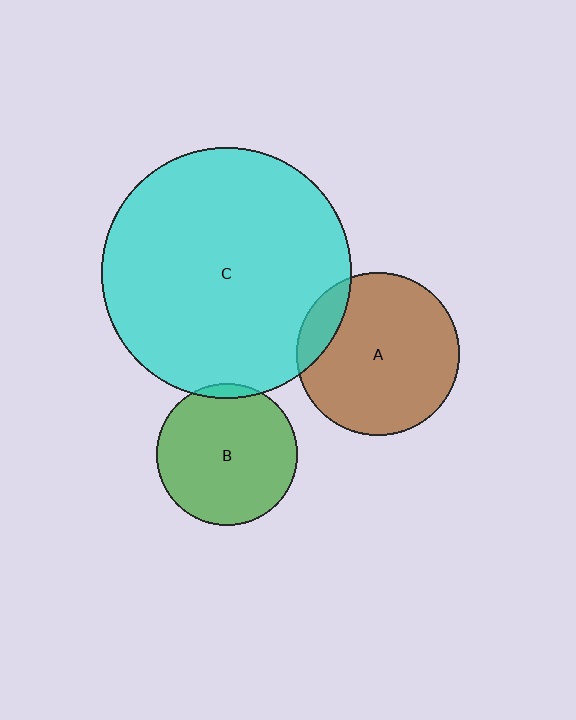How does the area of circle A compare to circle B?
Approximately 1.3 times.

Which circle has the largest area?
Circle C (cyan).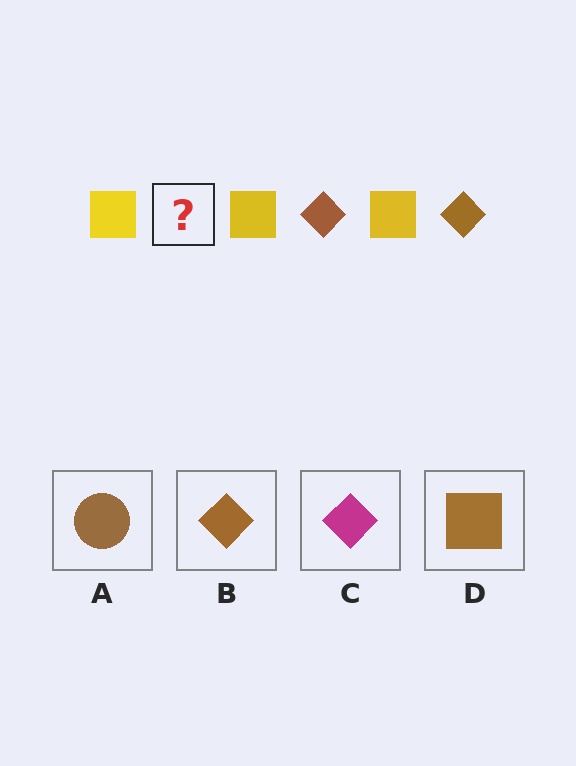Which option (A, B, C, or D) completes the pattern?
B.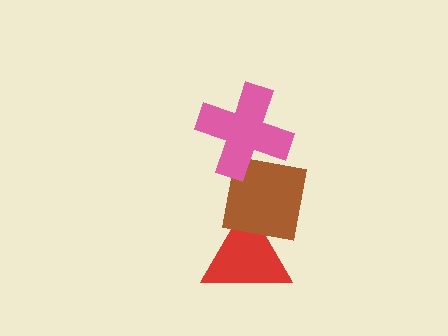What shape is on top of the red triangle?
The brown square is on top of the red triangle.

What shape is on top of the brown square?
The pink cross is on top of the brown square.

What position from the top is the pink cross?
The pink cross is 1st from the top.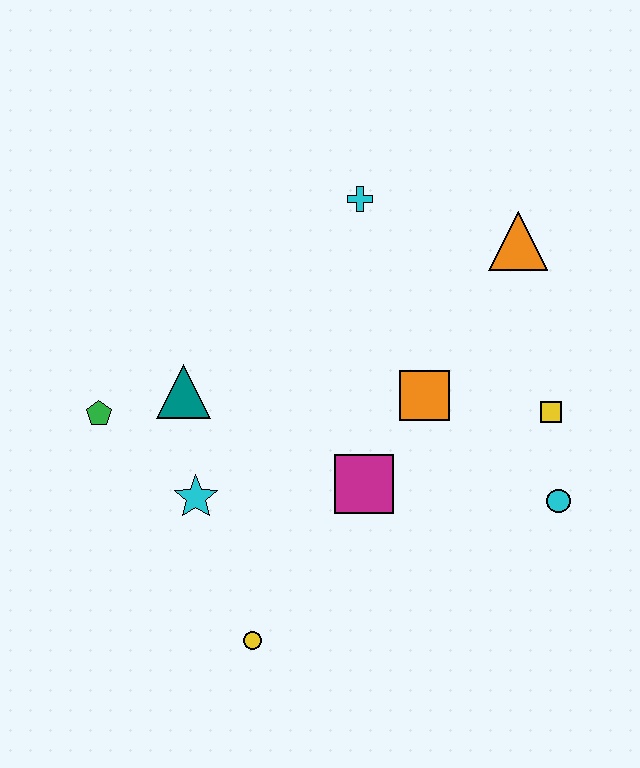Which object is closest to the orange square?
The magenta square is closest to the orange square.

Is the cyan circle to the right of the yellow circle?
Yes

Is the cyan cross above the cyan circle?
Yes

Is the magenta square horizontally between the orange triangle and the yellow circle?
Yes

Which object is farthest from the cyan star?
The orange triangle is farthest from the cyan star.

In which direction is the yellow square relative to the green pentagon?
The yellow square is to the right of the green pentagon.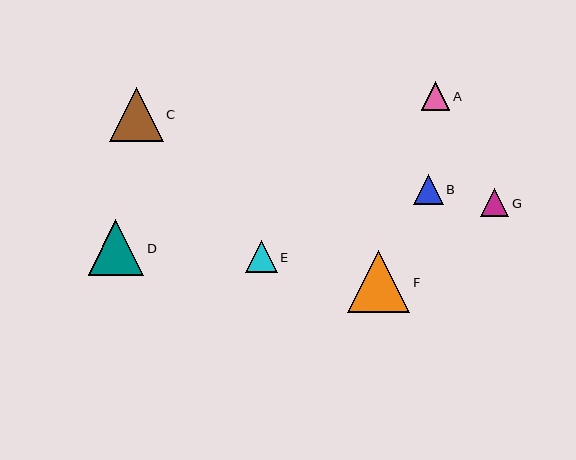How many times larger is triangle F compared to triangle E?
Triangle F is approximately 2.0 times the size of triangle E.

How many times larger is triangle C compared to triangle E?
Triangle C is approximately 1.7 times the size of triangle E.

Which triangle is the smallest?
Triangle G is the smallest with a size of approximately 28 pixels.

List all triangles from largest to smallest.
From largest to smallest: F, D, C, E, B, A, G.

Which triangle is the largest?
Triangle F is the largest with a size of approximately 63 pixels.